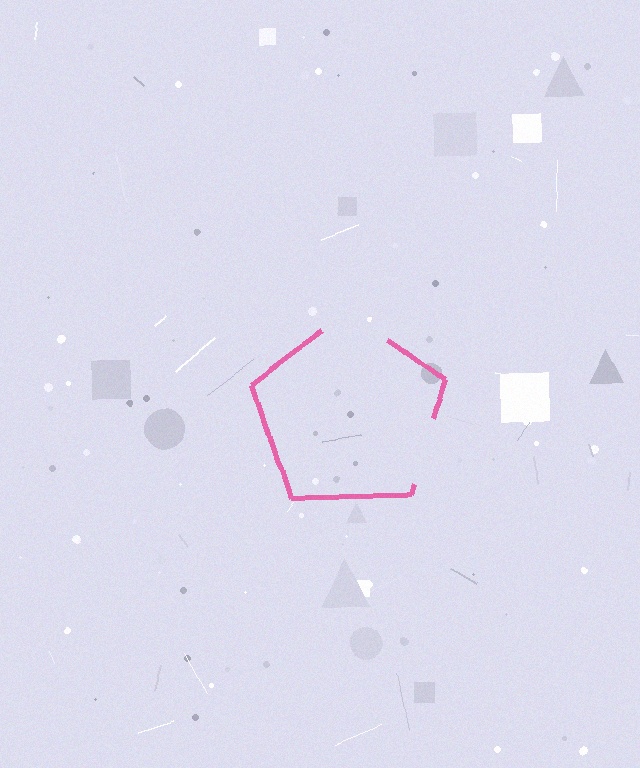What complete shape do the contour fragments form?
The contour fragments form a pentagon.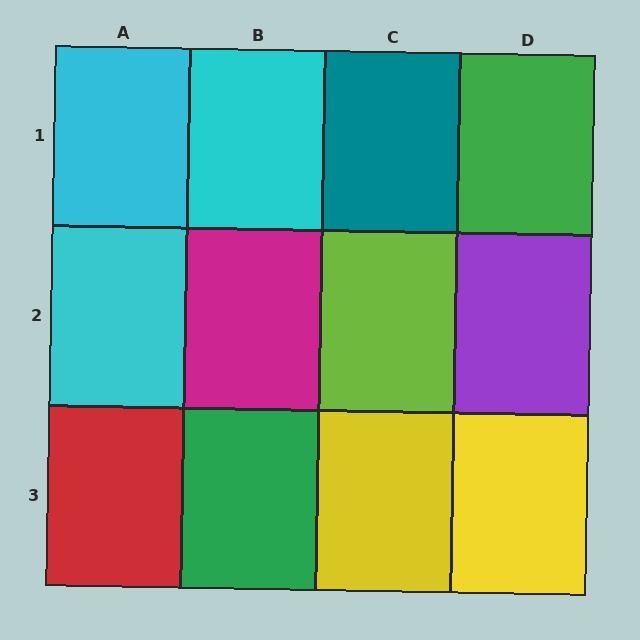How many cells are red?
1 cell is red.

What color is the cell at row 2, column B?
Magenta.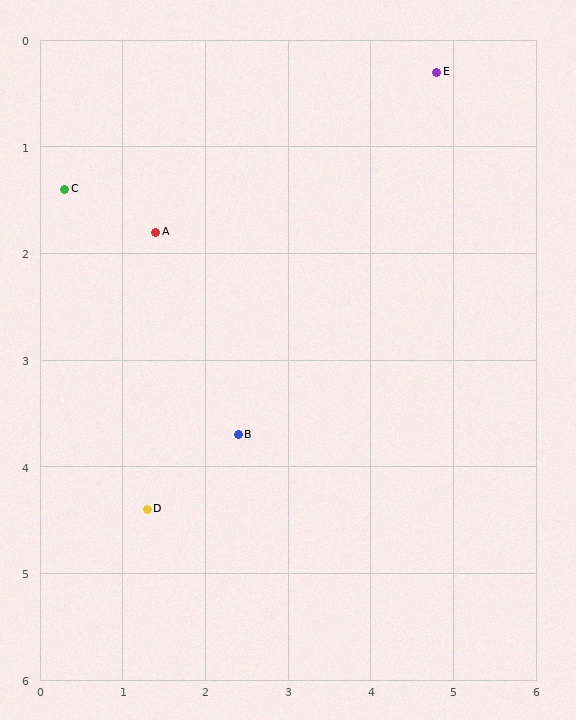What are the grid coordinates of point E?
Point E is at approximately (4.8, 0.3).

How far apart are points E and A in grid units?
Points E and A are about 3.7 grid units apart.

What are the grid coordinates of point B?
Point B is at approximately (2.4, 3.7).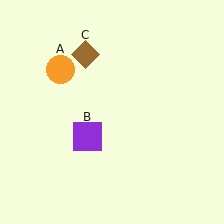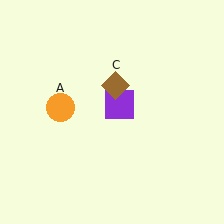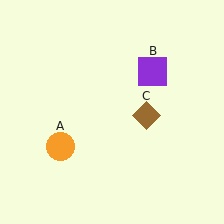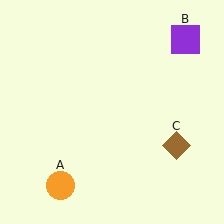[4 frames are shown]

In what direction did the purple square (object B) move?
The purple square (object B) moved up and to the right.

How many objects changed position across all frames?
3 objects changed position: orange circle (object A), purple square (object B), brown diamond (object C).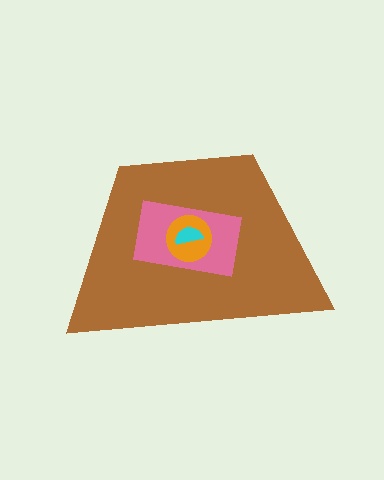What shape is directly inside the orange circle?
The cyan semicircle.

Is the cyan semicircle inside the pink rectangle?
Yes.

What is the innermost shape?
The cyan semicircle.